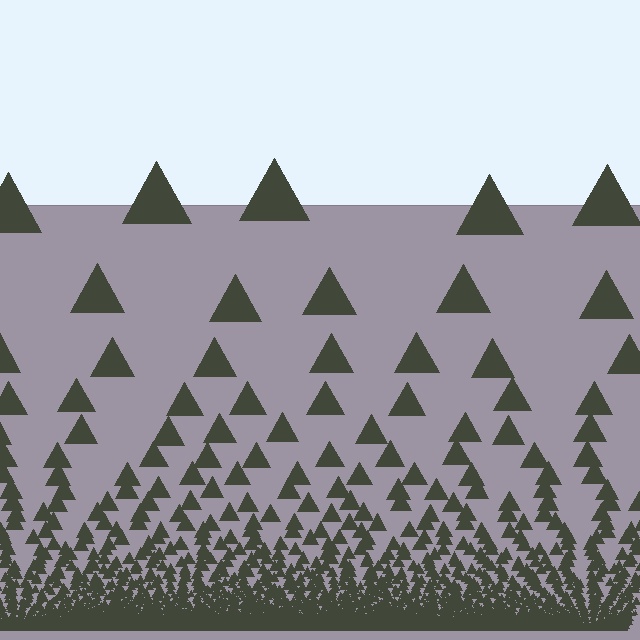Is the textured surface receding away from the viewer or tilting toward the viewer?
The surface appears to tilt toward the viewer. Texture elements get larger and sparser toward the top.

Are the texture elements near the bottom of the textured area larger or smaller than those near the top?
Smaller. The gradient is inverted — elements near the bottom are smaller and denser.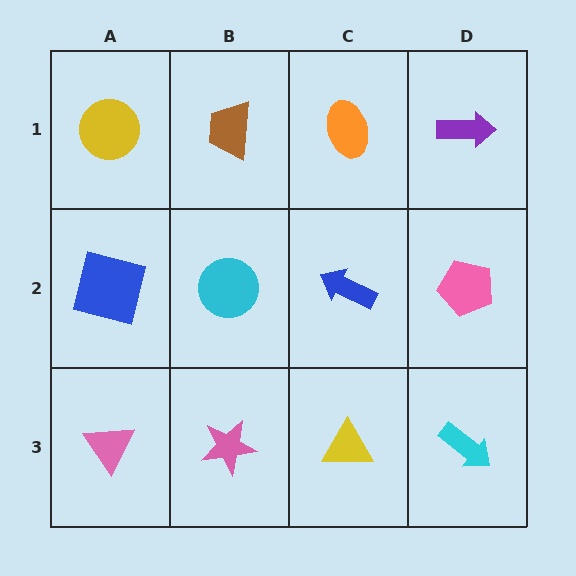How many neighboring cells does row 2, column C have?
4.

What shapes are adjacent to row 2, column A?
A yellow circle (row 1, column A), a pink triangle (row 3, column A), a cyan circle (row 2, column B).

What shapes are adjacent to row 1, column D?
A pink pentagon (row 2, column D), an orange ellipse (row 1, column C).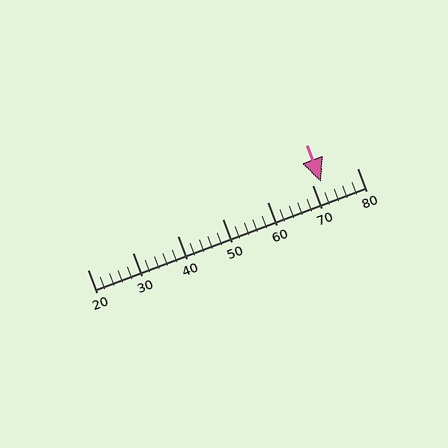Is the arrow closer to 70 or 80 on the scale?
The arrow is closer to 70.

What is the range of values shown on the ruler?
The ruler shows values from 20 to 80.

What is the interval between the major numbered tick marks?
The major tick marks are spaced 10 units apart.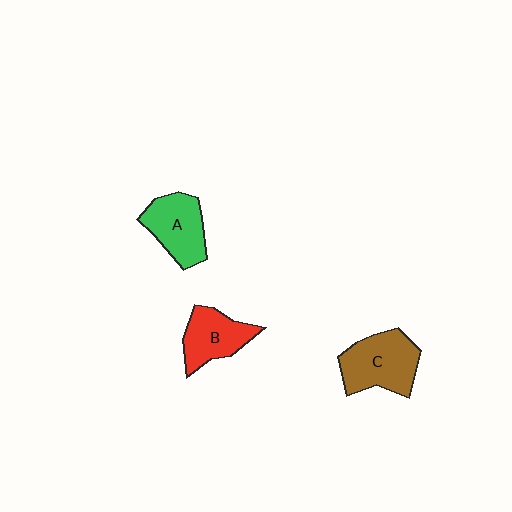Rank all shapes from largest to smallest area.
From largest to smallest: C (brown), A (green), B (red).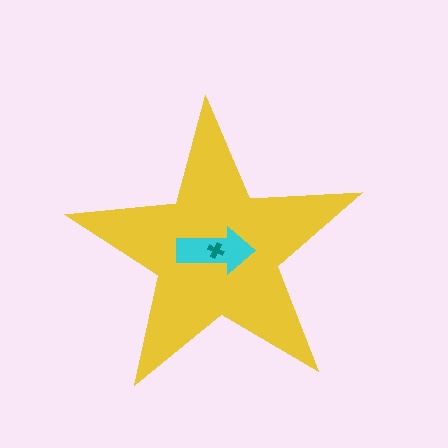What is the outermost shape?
The yellow star.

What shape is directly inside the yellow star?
The cyan arrow.